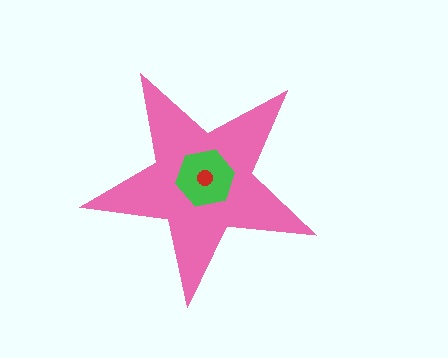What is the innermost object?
The red circle.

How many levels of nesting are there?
3.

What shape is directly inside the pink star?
The green hexagon.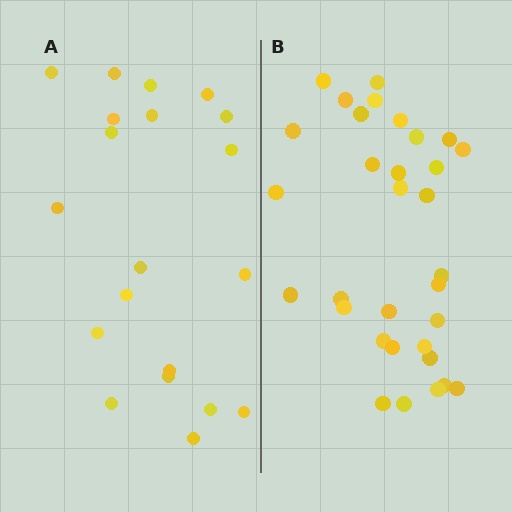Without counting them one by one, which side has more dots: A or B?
Region B (the right region) has more dots.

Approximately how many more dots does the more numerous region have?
Region B has roughly 12 or so more dots than region A.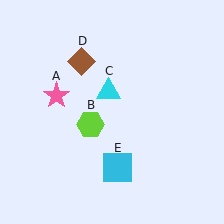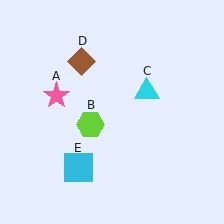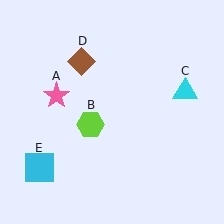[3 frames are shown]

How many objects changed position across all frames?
2 objects changed position: cyan triangle (object C), cyan square (object E).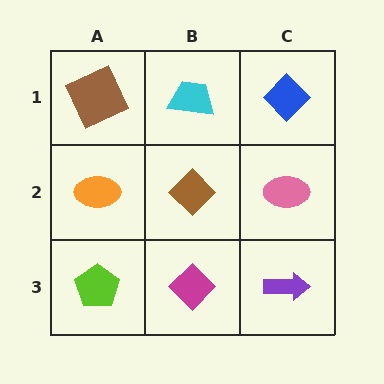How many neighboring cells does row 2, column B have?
4.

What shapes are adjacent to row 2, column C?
A blue diamond (row 1, column C), a purple arrow (row 3, column C), a brown diamond (row 2, column B).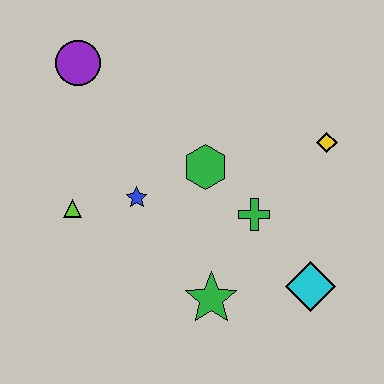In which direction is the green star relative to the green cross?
The green star is below the green cross.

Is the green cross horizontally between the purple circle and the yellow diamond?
Yes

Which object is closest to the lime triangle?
The blue star is closest to the lime triangle.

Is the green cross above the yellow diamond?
No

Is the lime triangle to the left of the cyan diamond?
Yes